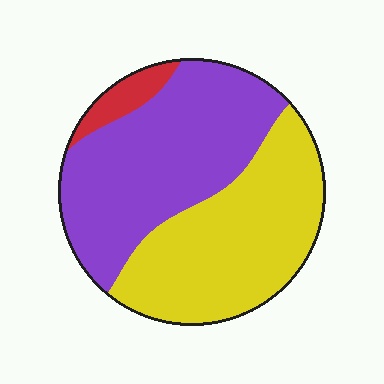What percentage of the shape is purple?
Purple takes up about one half (1/2) of the shape.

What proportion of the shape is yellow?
Yellow covers roughly 45% of the shape.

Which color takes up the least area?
Red, at roughly 5%.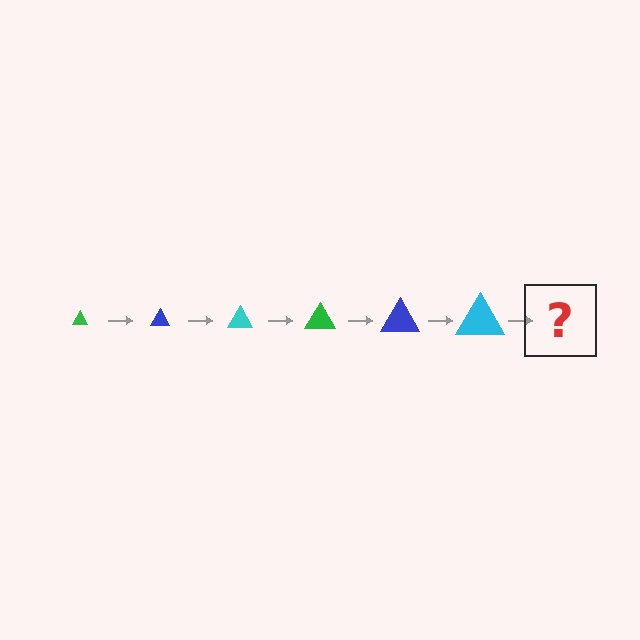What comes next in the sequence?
The next element should be a green triangle, larger than the previous one.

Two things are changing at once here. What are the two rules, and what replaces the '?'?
The two rules are that the triangle grows larger each step and the color cycles through green, blue, and cyan. The '?' should be a green triangle, larger than the previous one.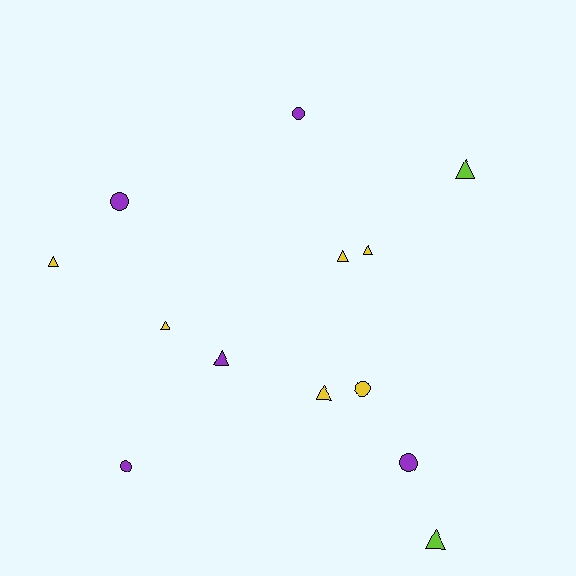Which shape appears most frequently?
Triangle, with 8 objects.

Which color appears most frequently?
Yellow, with 6 objects.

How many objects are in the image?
There are 13 objects.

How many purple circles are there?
There are 4 purple circles.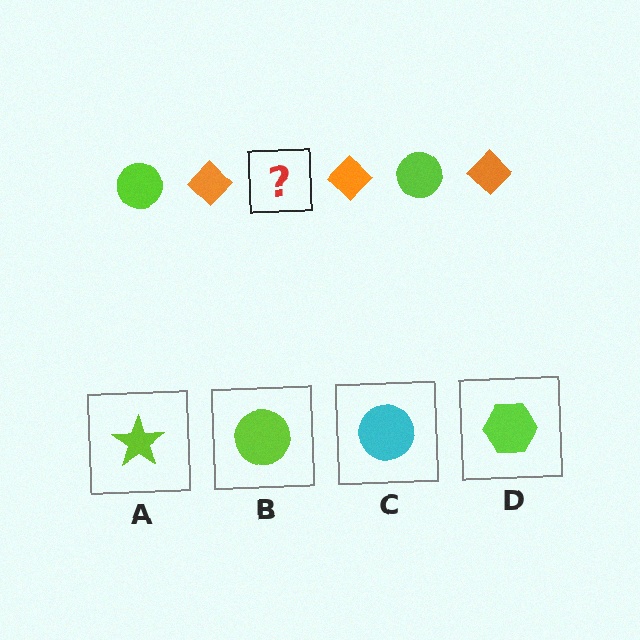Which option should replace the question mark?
Option B.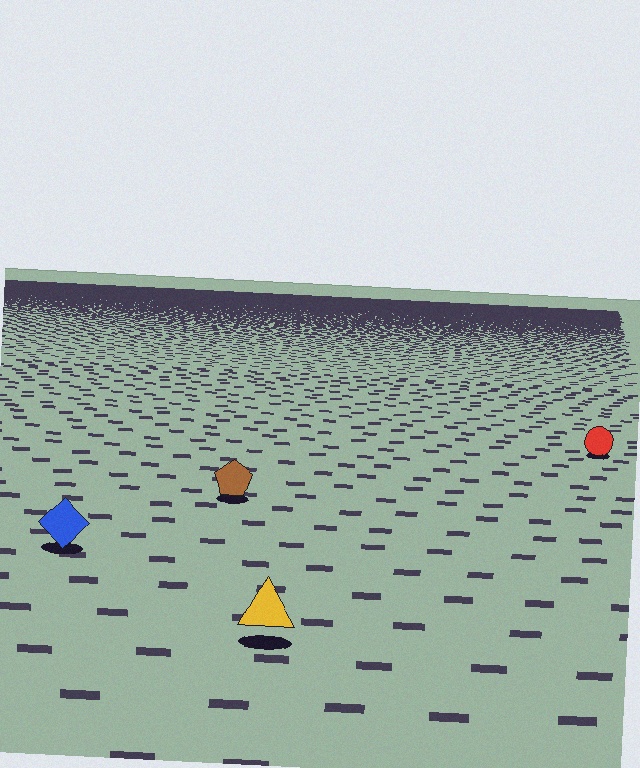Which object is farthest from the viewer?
The red circle is farthest from the viewer. It appears smaller and the ground texture around it is denser.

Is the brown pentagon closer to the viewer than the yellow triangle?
No. The yellow triangle is closer — you can tell from the texture gradient: the ground texture is coarser near it.